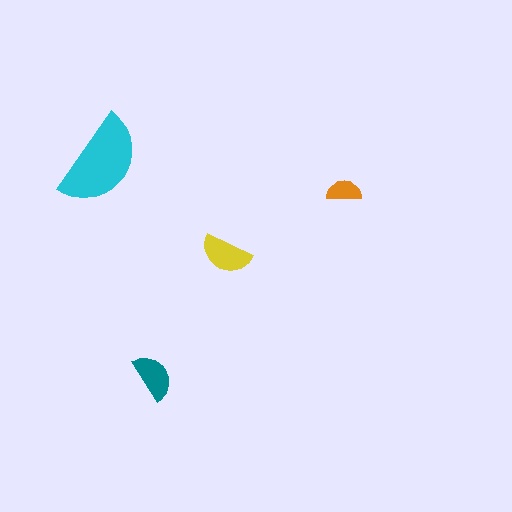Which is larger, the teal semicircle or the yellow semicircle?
The yellow one.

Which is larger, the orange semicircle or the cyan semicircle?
The cyan one.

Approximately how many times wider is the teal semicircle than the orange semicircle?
About 1.5 times wider.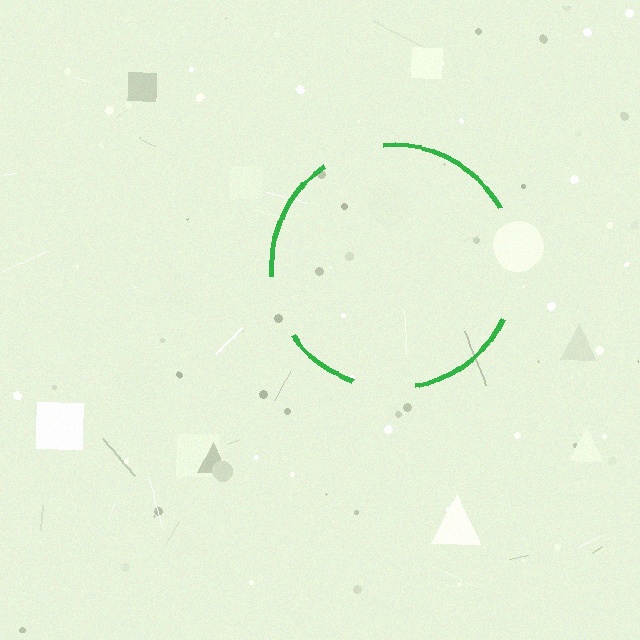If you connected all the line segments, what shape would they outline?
They would outline a circle.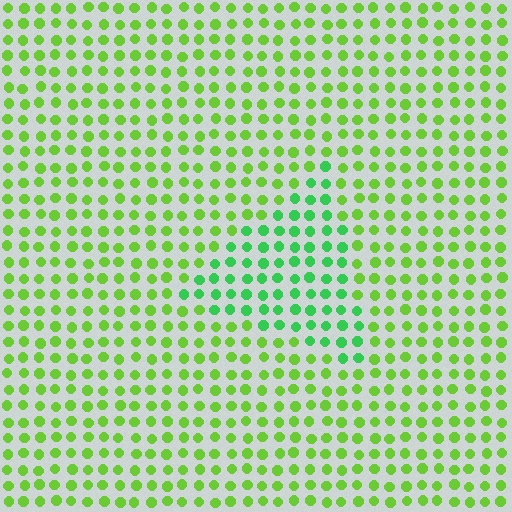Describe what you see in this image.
The image is filled with small lime elements in a uniform arrangement. A triangle-shaped region is visible where the elements are tinted to a slightly different hue, forming a subtle color boundary.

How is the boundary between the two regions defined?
The boundary is defined purely by a slight shift in hue (about 33 degrees). Spacing, size, and orientation are identical on both sides.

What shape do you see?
I see a triangle.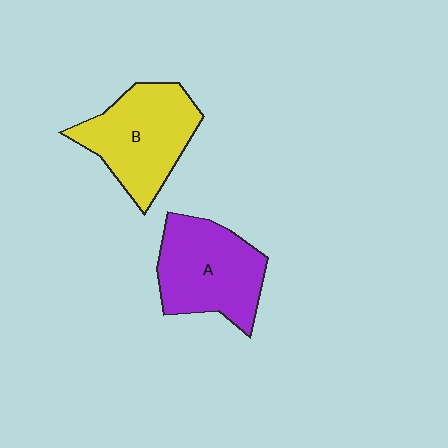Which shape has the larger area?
Shape B (yellow).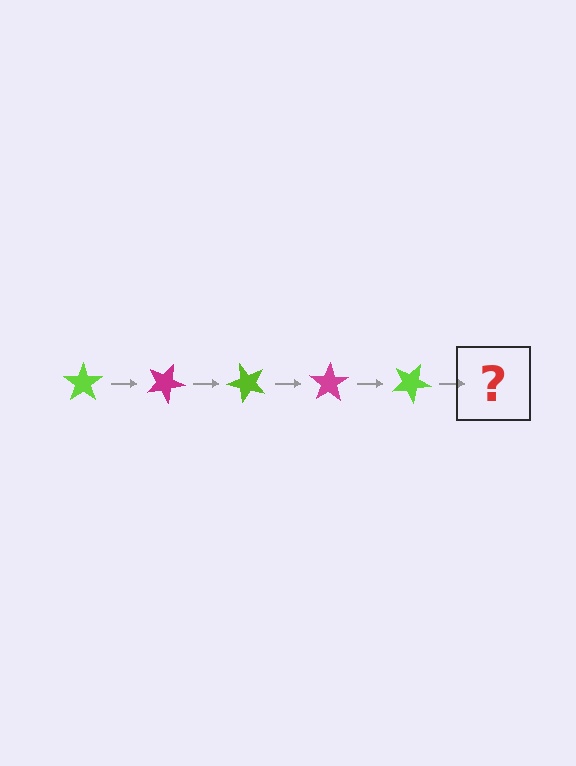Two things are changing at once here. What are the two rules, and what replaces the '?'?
The two rules are that it rotates 25 degrees each step and the color cycles through lime and magenta. The '?' should be a magenta star, rotated 125 degrees from the start.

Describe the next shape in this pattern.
It should be a magenta star, rotated 125 degrees from the start.